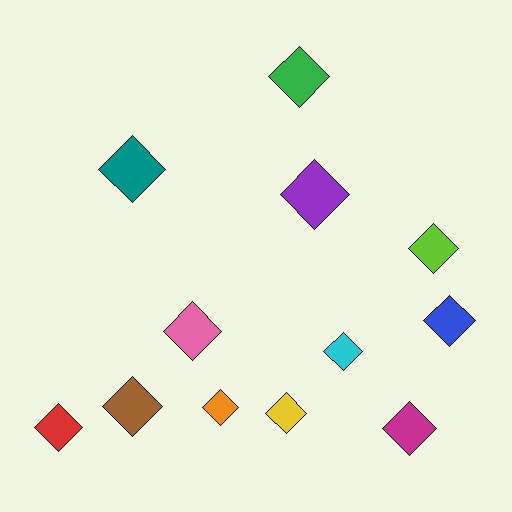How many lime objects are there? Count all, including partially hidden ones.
There is 1 lime object.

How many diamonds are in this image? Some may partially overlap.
There are 12 diamonds.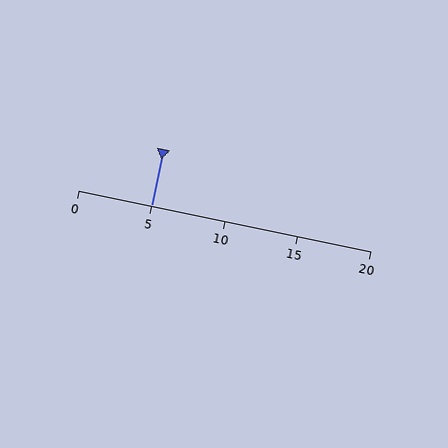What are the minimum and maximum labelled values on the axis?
The axis runs from 0 to 20.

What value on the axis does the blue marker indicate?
The marker indicates approximately 5.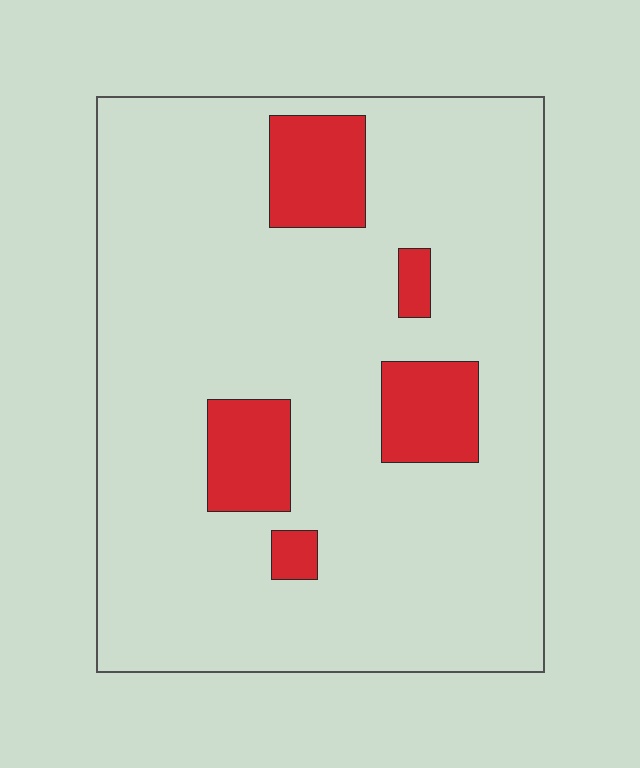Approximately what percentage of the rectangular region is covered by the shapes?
Approximately 15%.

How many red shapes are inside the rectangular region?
5.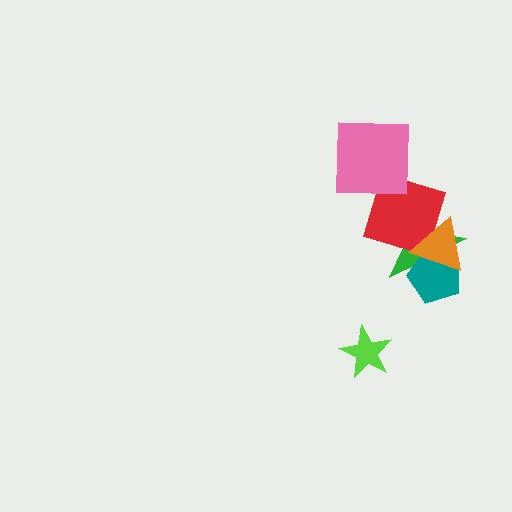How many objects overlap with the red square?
2 objects overlap with the red square.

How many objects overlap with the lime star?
0 objects overlap with the lime star.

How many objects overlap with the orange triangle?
3 objects overlap with the orange triangle.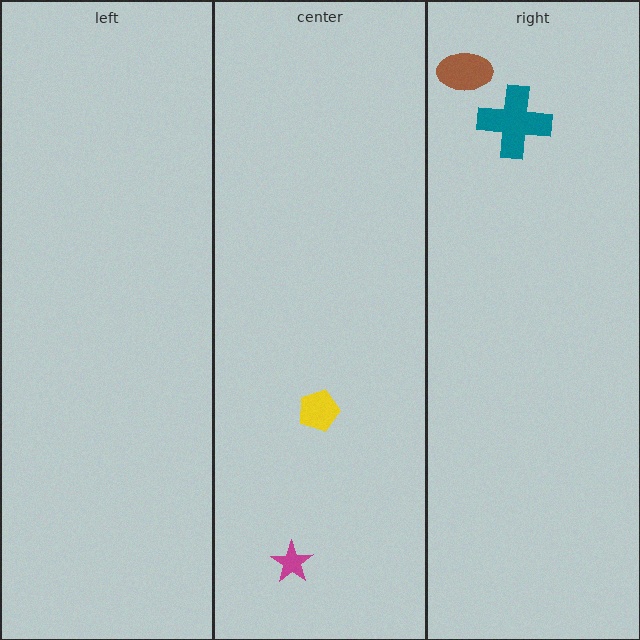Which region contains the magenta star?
The center region.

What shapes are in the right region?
The brown ellipse, the teal cross.